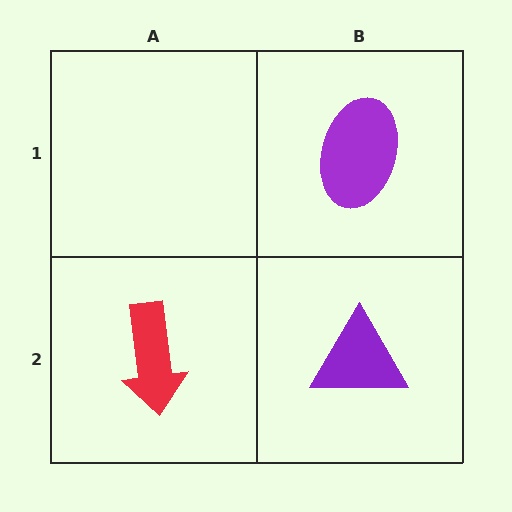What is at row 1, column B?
A purple ellipse.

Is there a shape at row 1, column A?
No, that cell is empty.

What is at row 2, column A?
A red arrow.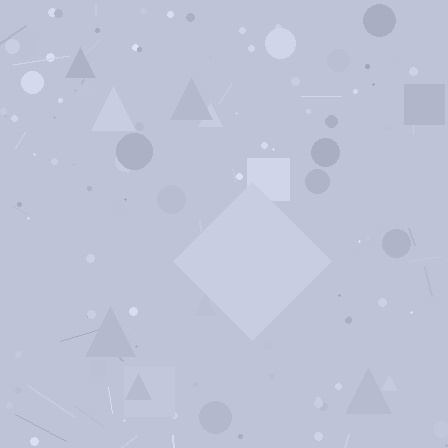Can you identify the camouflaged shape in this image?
The camouflaged shape is a diamond.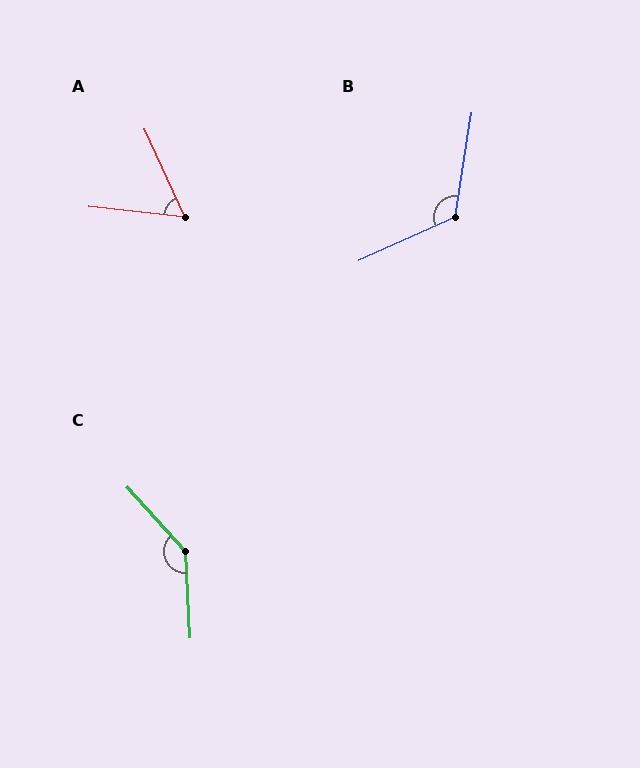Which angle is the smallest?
A, at approximately 59 degrees.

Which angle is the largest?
C, at approximately 141 degrees.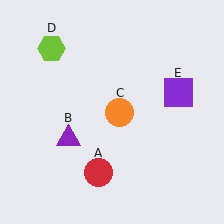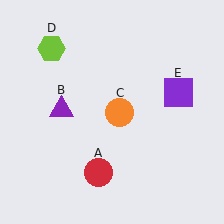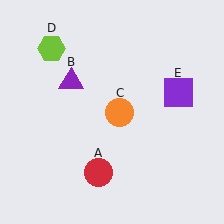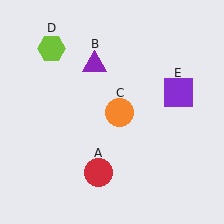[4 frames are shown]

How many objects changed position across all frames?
1 object changed position: purple triangle (object B).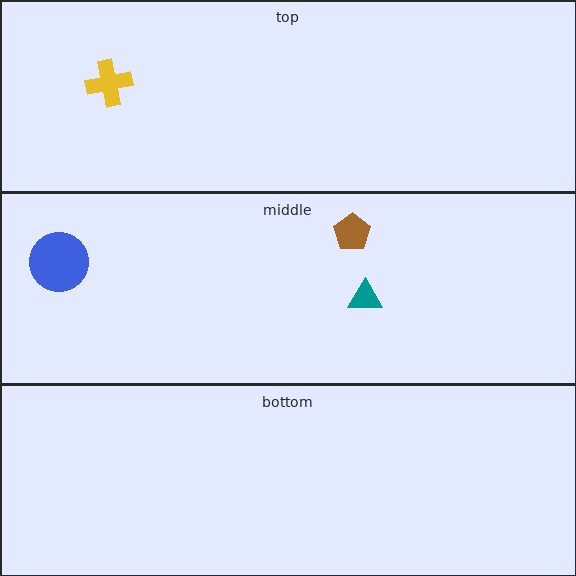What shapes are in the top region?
The yellow cross.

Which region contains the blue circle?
The middle region.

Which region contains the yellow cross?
The top region.